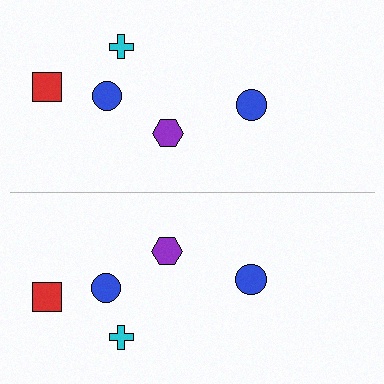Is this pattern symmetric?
Yes, this pattern has bilateral (reflection) symmetry.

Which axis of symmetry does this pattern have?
The pattern has a horizontal axis of symmetry running through the center of the image.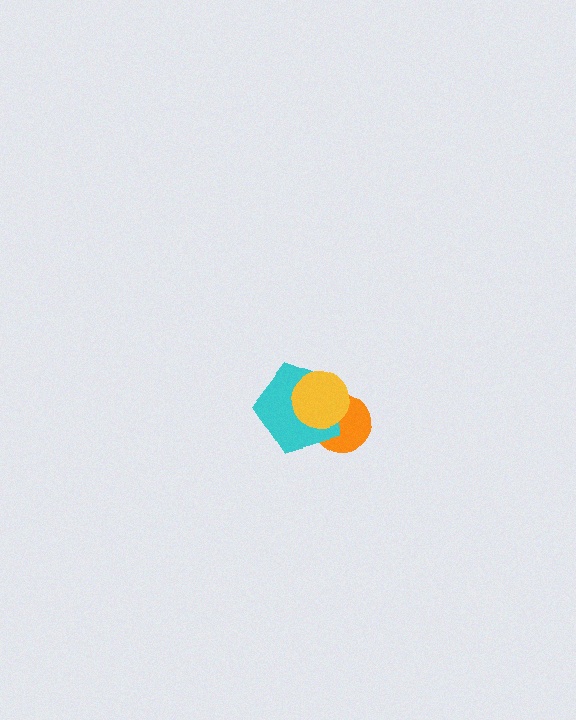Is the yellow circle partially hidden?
No, no other shape covers it.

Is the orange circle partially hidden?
Yes, it is partially covered by another shape.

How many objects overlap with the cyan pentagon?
2 objects overlap with the cyan pentagon.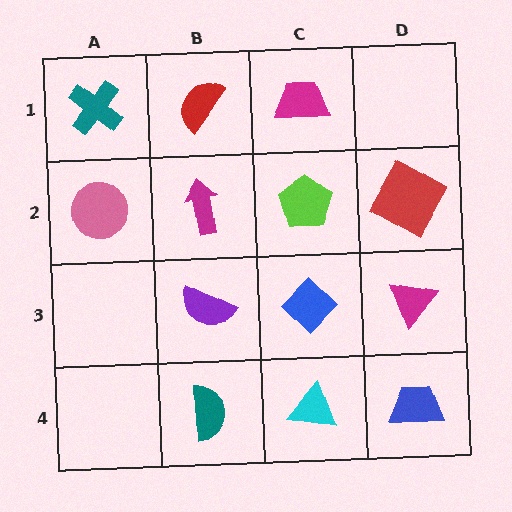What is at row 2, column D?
A red square.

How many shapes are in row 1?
3 shapes.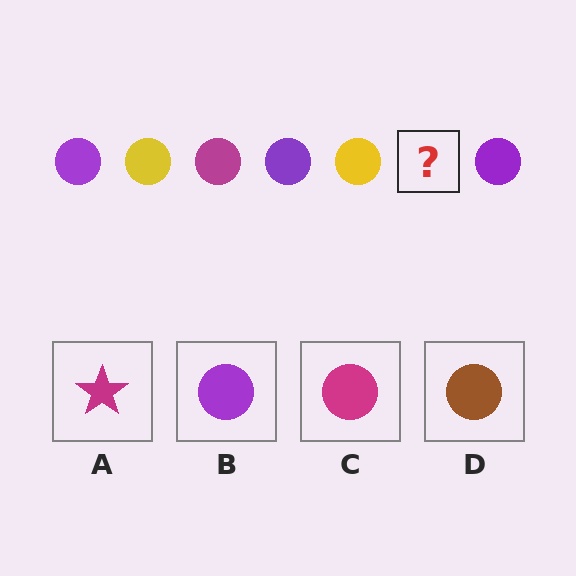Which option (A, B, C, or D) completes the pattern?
C.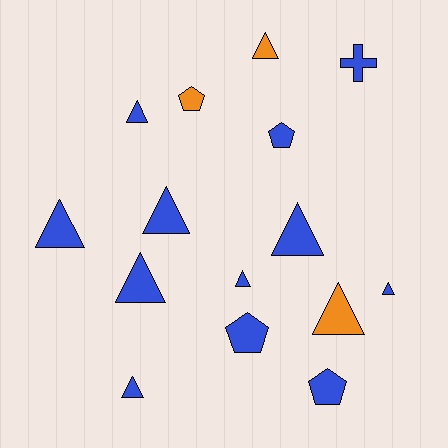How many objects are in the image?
There are 15 objects.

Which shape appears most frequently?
Triangle, with 10 objects.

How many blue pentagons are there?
There are 3 blue pentagons.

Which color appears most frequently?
Blue, with 12 objects.